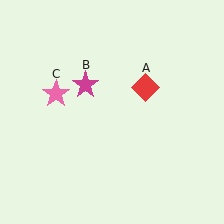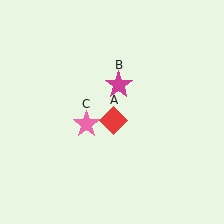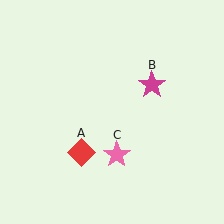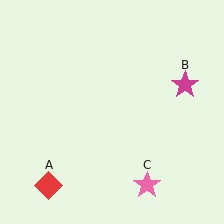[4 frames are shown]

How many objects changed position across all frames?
3 objects changed position: red diamond (object A), magenta star (object B), pink star (object C).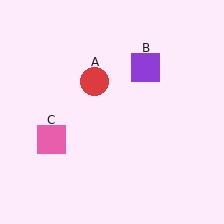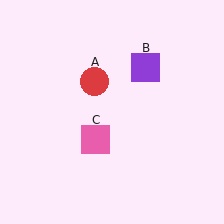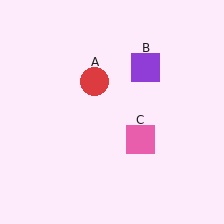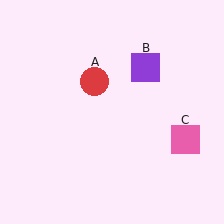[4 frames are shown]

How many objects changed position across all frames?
1 object changed position: pink square (object C).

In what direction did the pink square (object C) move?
The pink square (object C) moved right.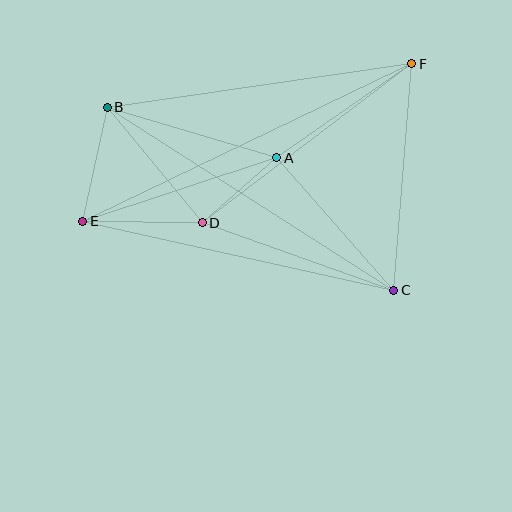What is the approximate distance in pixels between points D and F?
The distance between D and F is approximately 263 pixels.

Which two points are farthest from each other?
Points E and F are farthest from each other.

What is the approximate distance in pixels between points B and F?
The distance between B and F is approximately 308 pixels.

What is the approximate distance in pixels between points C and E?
The distance between C and E is approximately 318 pixels.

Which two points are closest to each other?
Points A and D are closest to each other.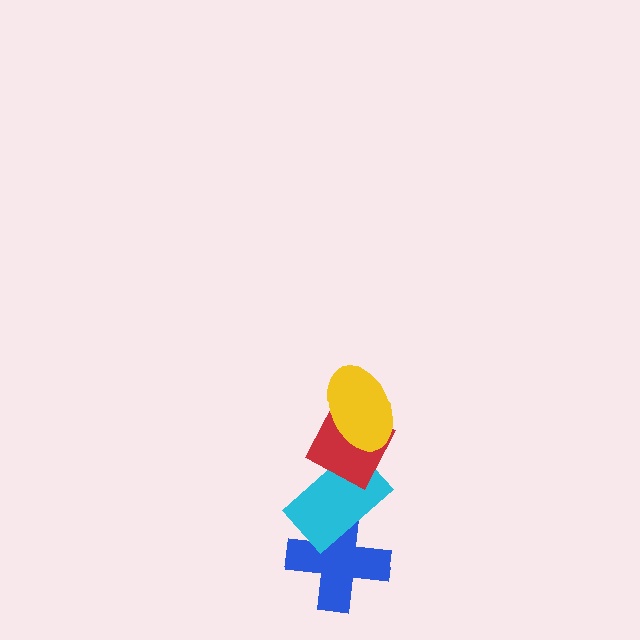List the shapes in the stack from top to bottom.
From top to bottom: the yellow ellipse, the red diamond, the cyan rectangle, the blue cross.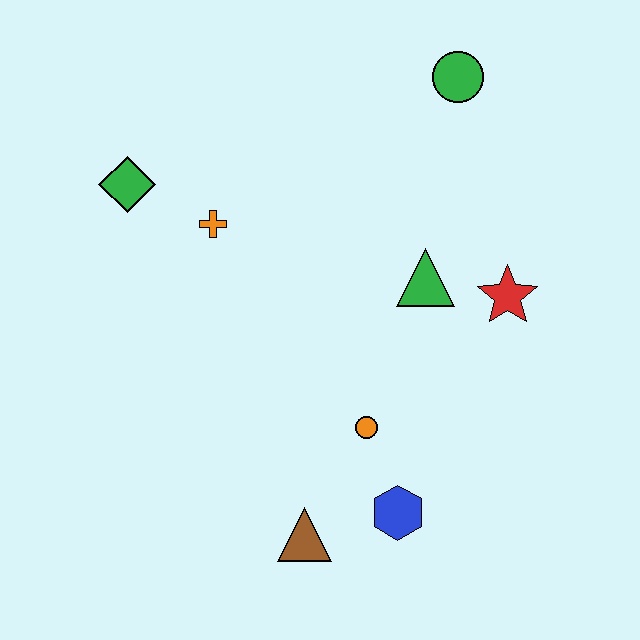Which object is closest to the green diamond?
The orange cross is closest to the green diamond.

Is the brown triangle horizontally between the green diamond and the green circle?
Yes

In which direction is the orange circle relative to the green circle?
The orange circle is below the green circle.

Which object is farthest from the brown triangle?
The green circle is farthest from the brown triangle.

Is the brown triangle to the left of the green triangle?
Yes